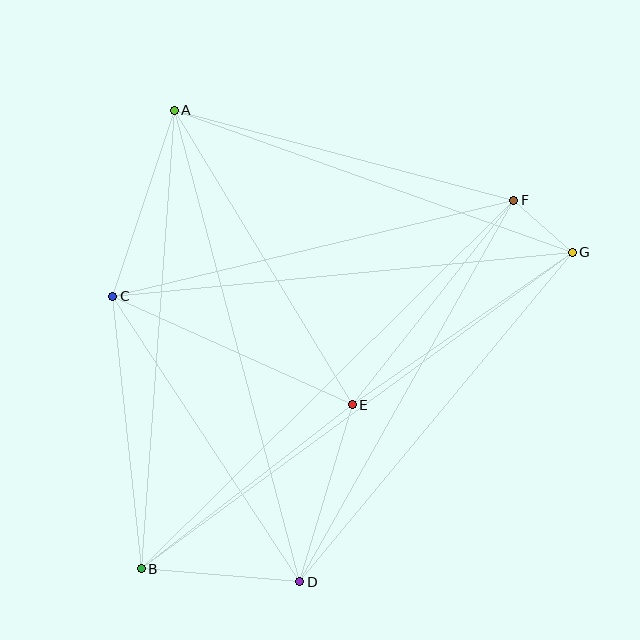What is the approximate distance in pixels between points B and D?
The distance between B and D is approximately 159 pixels.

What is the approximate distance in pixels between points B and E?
The distance between B and E is approximately 267 pixels.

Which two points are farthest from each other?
Points B and G are farthest from each other.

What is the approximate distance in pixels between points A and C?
The distance between A and C is approximately 196 pixels.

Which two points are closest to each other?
Points F and G are closest to each other.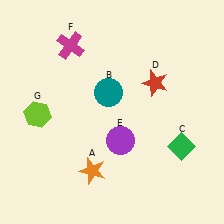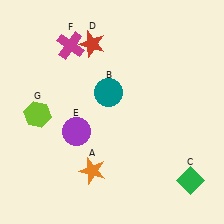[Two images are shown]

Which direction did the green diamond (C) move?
The green diamond (C) moved down.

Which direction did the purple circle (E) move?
The purple circle (E) moved left.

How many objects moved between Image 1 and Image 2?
3 objects moved between the two images.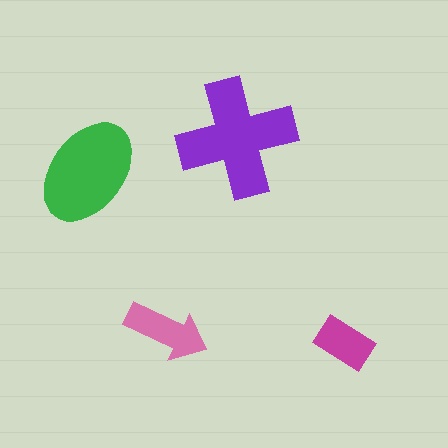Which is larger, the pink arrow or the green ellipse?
The green ellipse.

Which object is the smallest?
The magenta rectangle.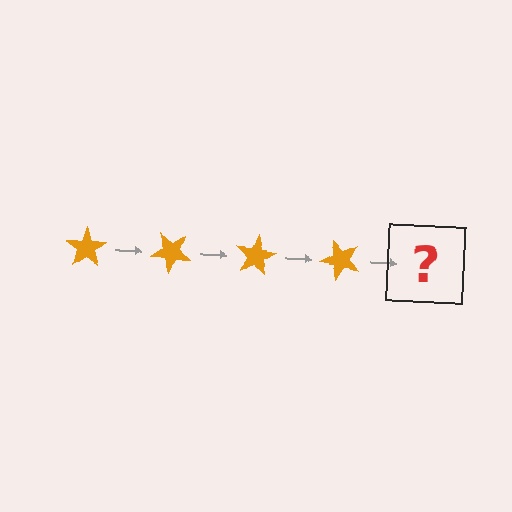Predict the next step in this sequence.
The next step is an orange star rotated 160 degrees.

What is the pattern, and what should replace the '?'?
The pattern is that the star rotates 40 degrees each step. The '?' should be an orange star rotated 160 degrees.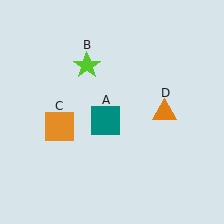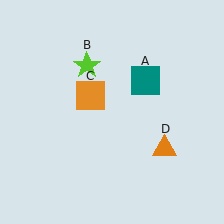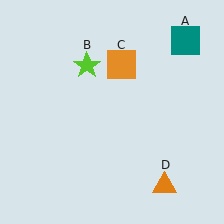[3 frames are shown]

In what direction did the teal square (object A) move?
The teal square (object A) moved up and to the right.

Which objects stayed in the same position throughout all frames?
Lime star (object B) remained stationary.